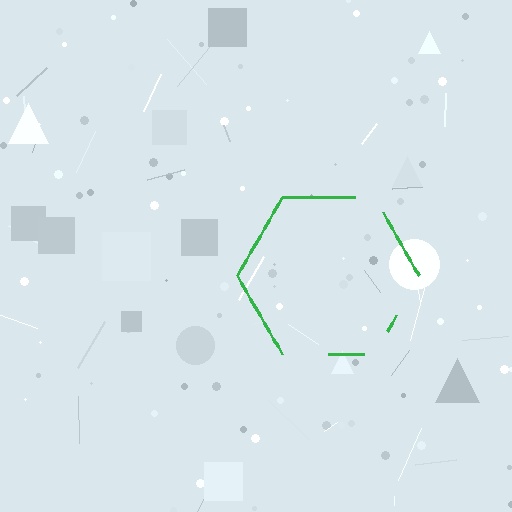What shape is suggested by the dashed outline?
The dashed outline suggests a hexagon.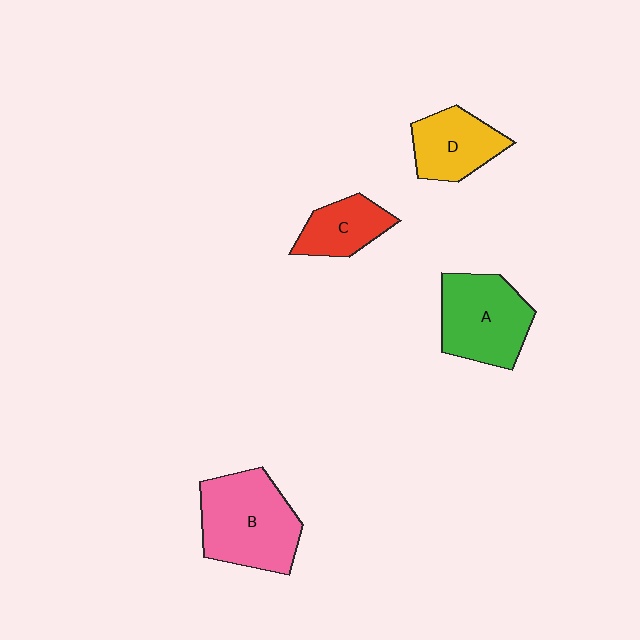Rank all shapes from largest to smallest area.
From largest to smallest: B (pink), A (green), D (yellow), C (red).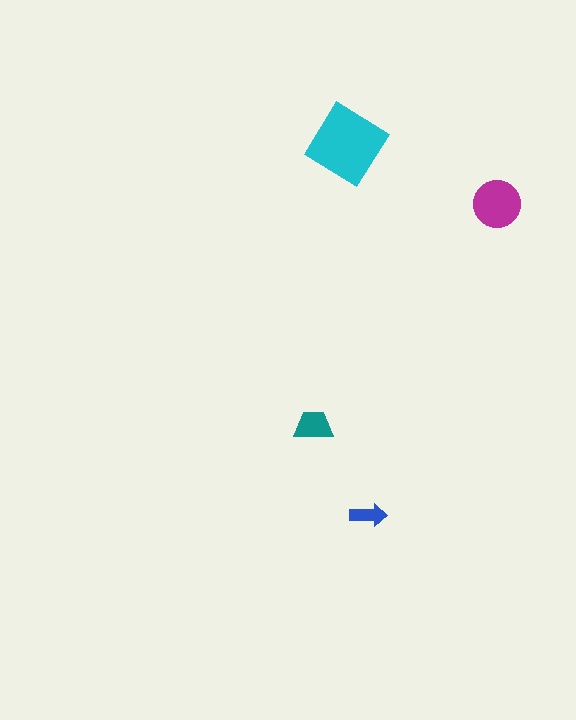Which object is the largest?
The cyan diamond.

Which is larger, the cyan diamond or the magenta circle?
The cyan diamond.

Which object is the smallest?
The blue arrow.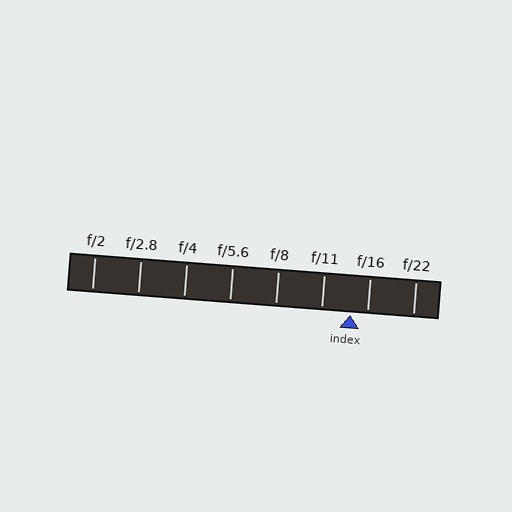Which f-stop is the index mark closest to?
The index mark is closest to f/16.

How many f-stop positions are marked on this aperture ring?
There are 8 f-stop positions marked.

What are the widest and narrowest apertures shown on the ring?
The widest aperture shown is f/2 and the narrowest is f/22.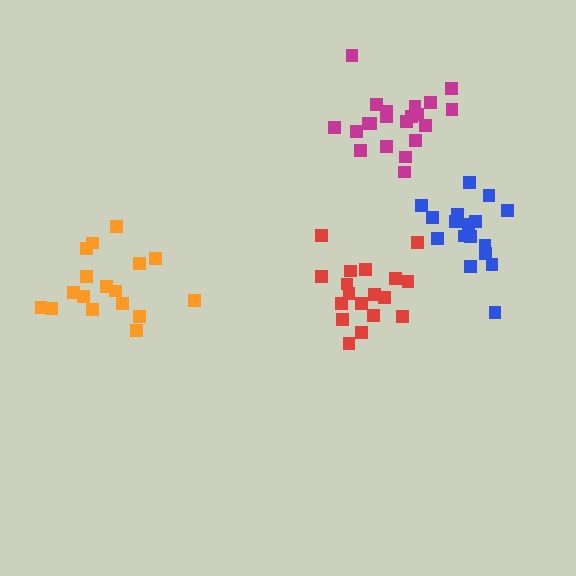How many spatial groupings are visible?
There are 4 spatial groupings.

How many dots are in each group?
Group 1: 18 dots, Group 2: 17 dots, Group 3: 17 dots, Group 4: 21 dots (73 total).